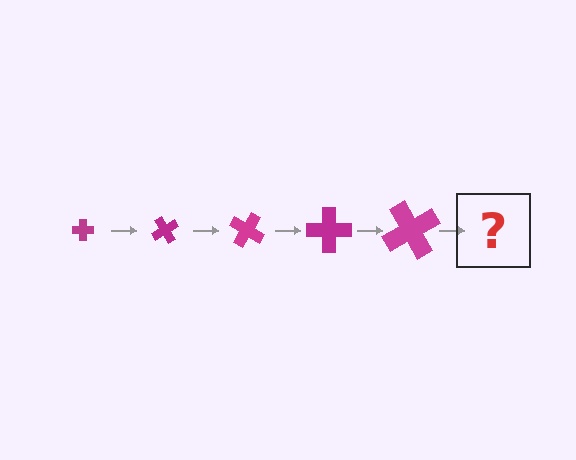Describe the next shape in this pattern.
It should be a cross, larger than the previous one and rotated 300 degrees from the start.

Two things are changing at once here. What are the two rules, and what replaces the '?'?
The two rules are that the cross grows larger each step and it rotates 60 degrees each step. The '?' should be a cross, larger than the previous one and rotated 300 degrees from the start.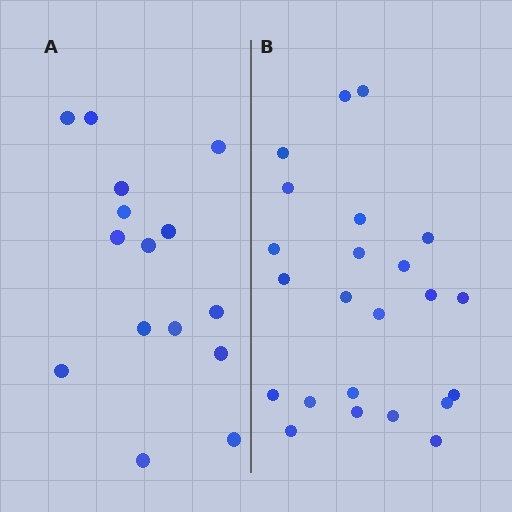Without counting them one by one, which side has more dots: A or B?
Region B (the right region) has more dots.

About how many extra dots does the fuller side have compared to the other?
Region B has roughly 8 or so more dots than region A.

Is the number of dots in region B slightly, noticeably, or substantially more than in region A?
Region B has substantially more. The ratio is roughly 1.5 to 1.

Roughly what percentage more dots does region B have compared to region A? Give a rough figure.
About 55% more.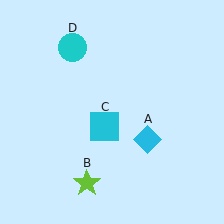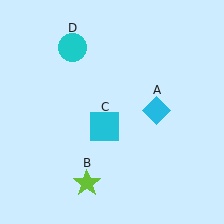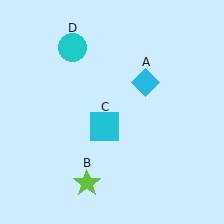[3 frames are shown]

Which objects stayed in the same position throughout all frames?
Lime star (object B) and cyan square (object C) and cyan circle (object D) remained stationary.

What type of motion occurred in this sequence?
The cyan diamond (object A) rotated counterclockwise around the center of the scene.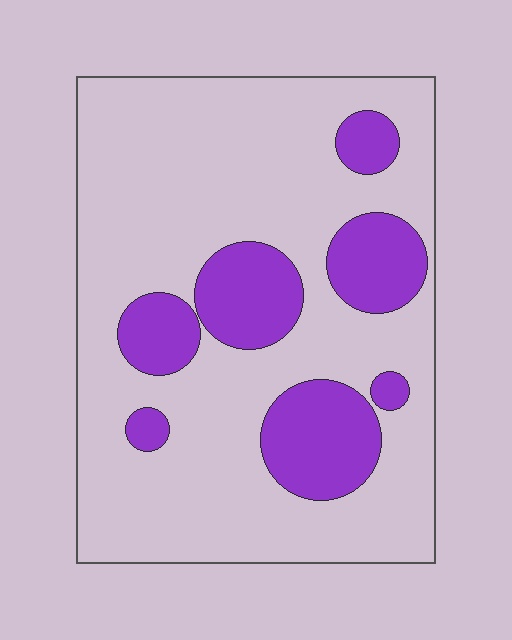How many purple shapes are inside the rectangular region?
7.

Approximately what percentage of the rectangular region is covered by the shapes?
Approximately 25%.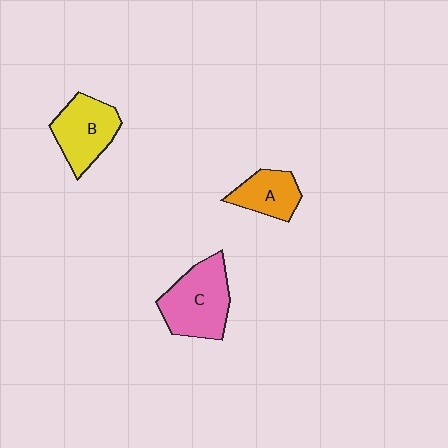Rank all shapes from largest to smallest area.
From largest to smallest: C (pink), B (yellow), A (orange).